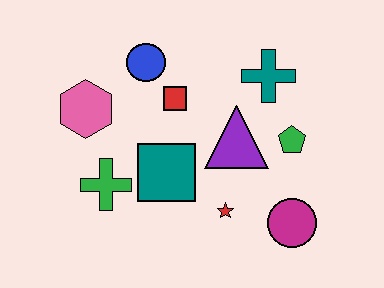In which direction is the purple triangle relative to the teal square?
The purple triangle is to the right of the teal square.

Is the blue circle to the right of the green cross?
Yes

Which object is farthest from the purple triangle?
The pink hexagon is farthest from the purple triangle.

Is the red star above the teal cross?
No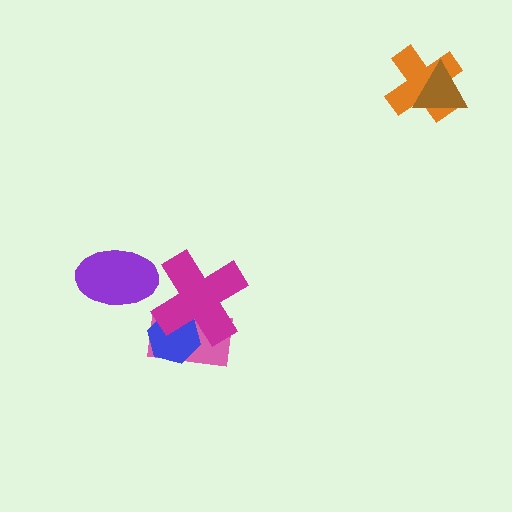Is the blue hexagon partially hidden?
Yes, it is partially covered by another shape.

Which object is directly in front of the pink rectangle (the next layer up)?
The blue hexagon is directly in front of the pink rectangle.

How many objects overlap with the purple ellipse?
0 objects overlap with the purple ellipse.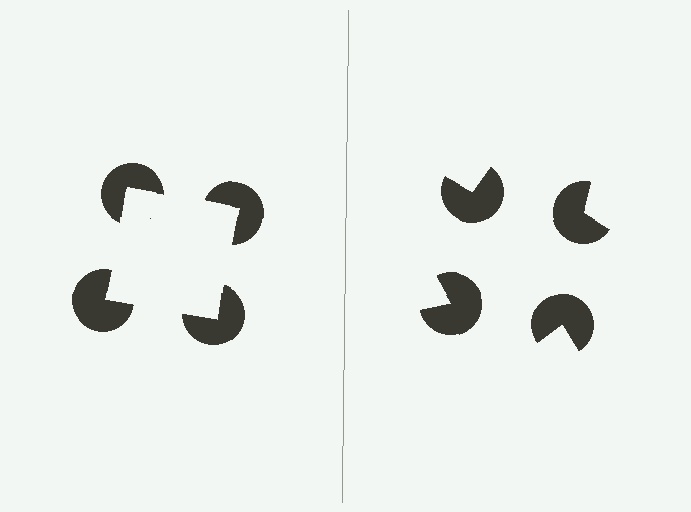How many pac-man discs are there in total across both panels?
8 — 4 on each side.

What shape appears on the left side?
An illusory square.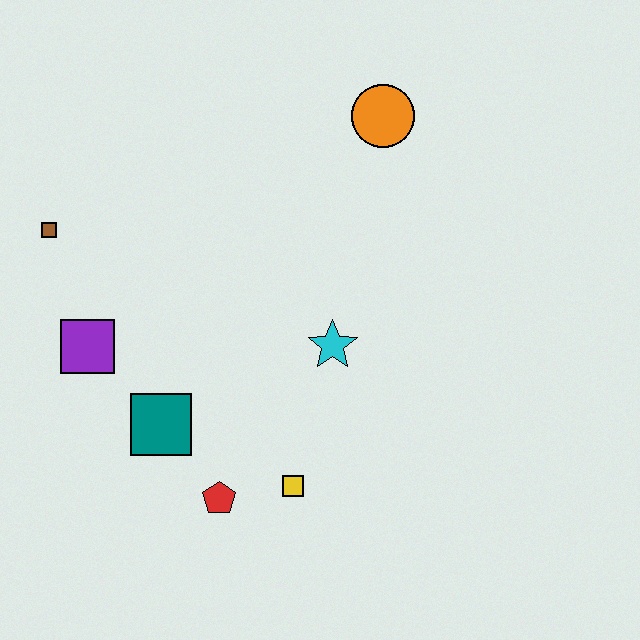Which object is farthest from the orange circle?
The red pentagon is farthest from the orange circle.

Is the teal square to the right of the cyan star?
No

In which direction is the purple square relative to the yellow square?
The purple square is to the left of the yellow square.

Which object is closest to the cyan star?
The yellow square is closest to the cyan star.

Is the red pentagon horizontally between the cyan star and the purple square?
Yes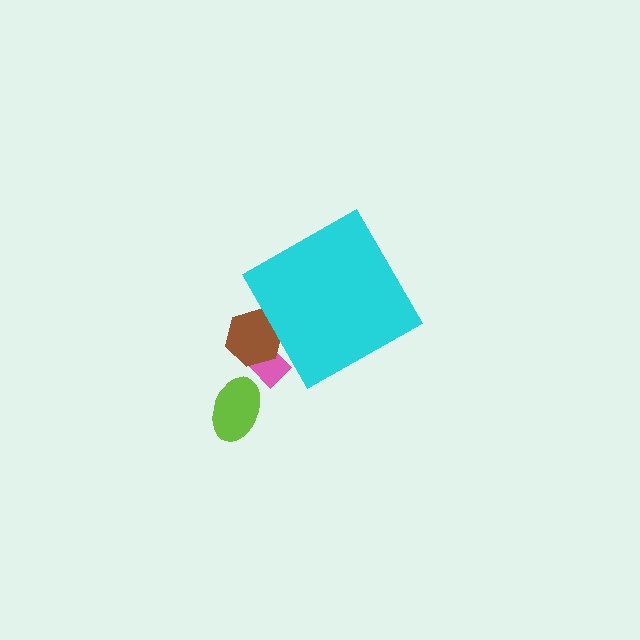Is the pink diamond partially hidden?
Yes, the pink diamond is partially hidden behind the cyan diamond.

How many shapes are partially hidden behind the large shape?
2 shapes are partially hidden.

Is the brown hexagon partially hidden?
Yes, the brown hexagon is partially hidden behind the cyan diamond.